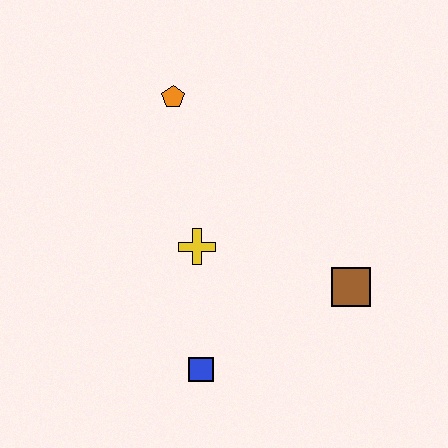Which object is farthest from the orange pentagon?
The blue square is farthest from the orange pentagon.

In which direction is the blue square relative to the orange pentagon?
The blue square is below the orange pentagon.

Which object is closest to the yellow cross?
The blue square is closest to the yellow cross.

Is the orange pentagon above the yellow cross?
Yes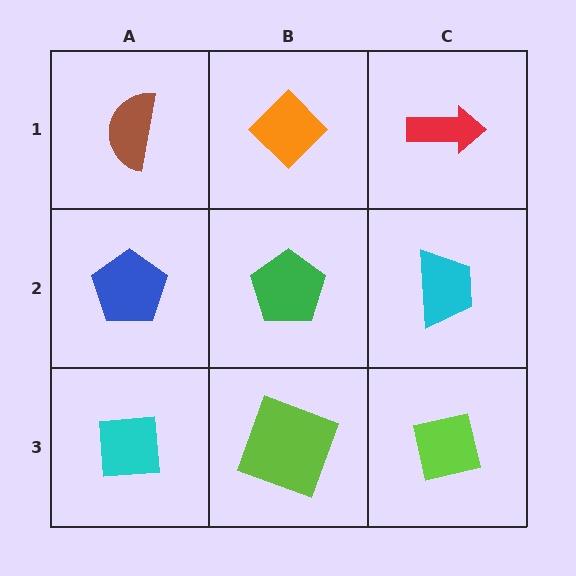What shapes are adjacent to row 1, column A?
A blue pentagon (row 2, column A), an orange diamond (row 1, column B).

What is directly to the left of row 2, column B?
A blue pentagon.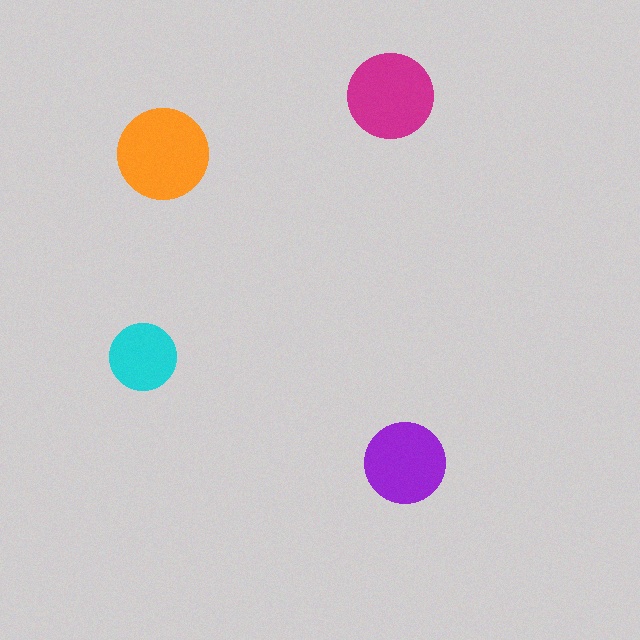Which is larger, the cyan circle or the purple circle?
The purple one.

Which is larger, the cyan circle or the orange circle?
The orange one.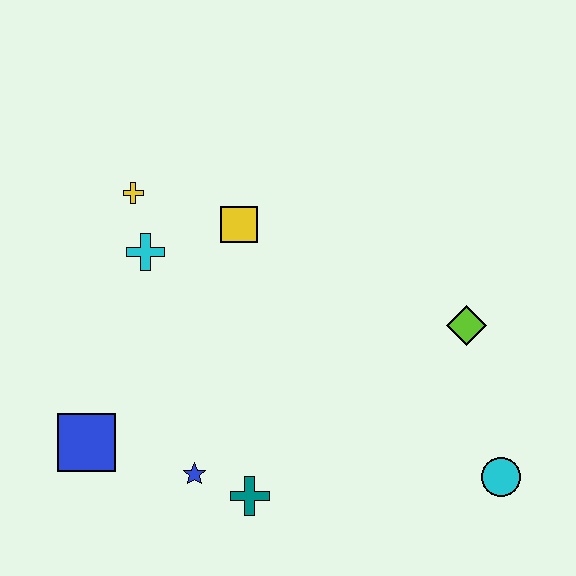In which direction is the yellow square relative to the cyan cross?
The yellow square is to the right of the cyan cross.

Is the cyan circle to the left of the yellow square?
No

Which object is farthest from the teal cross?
The yellow cross is farthest from the teal cross.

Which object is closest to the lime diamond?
The cyan circle is closest to the lime diamond.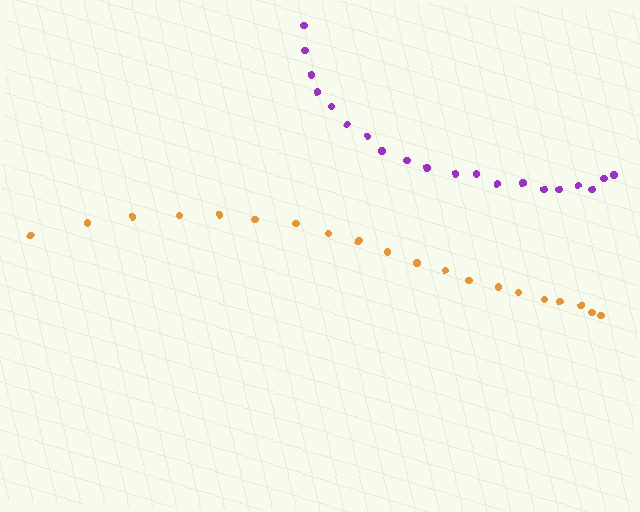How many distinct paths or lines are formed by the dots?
There are 2 distinct paths.